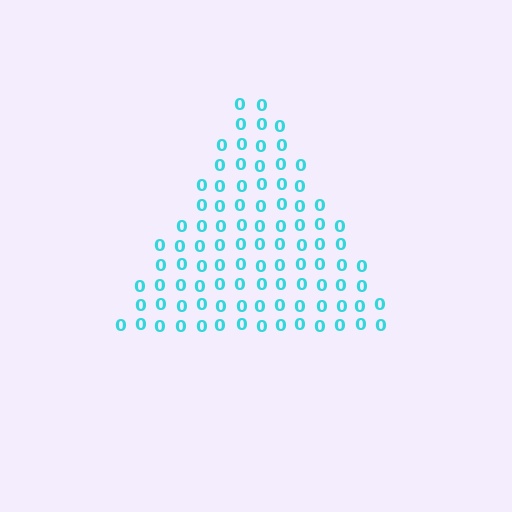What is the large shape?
The large shape is a triangle.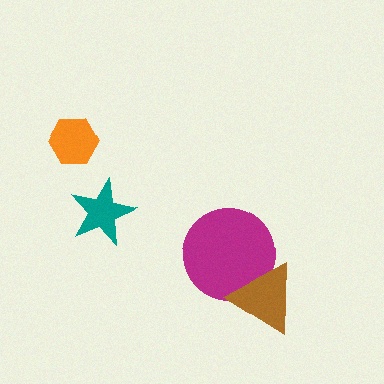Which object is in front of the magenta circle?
The brown triangle is in front of the magenta circle.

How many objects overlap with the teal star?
0 objects overlap with the teal star.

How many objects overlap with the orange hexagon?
0 objects overlap with the orange hexagon.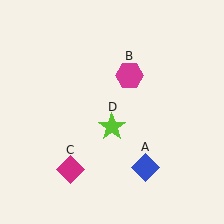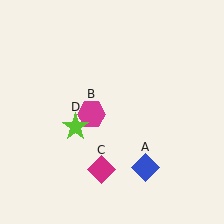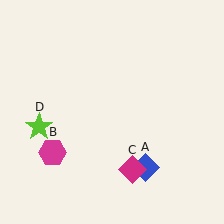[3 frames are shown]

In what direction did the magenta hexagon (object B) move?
The magenta hexagon (object B) moved down and to the left.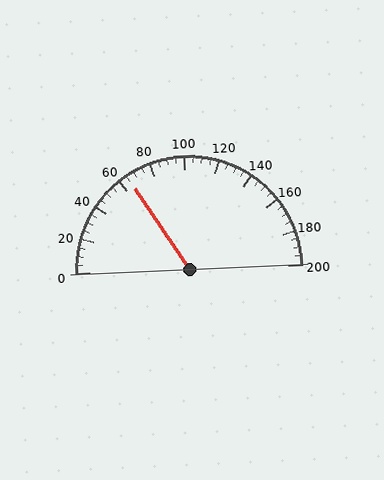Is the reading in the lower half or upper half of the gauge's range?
The reading is in the lower half of the range (0 to 200).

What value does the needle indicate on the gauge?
The needle indicates approximately 65.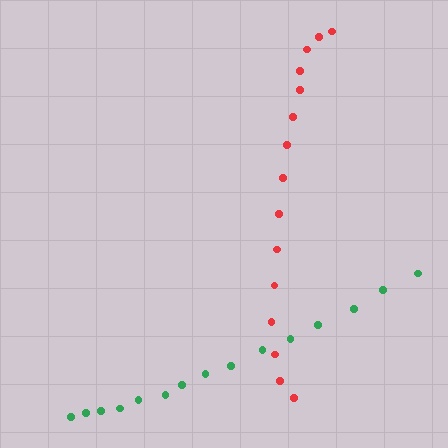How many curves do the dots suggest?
There are 2 distinct paths.